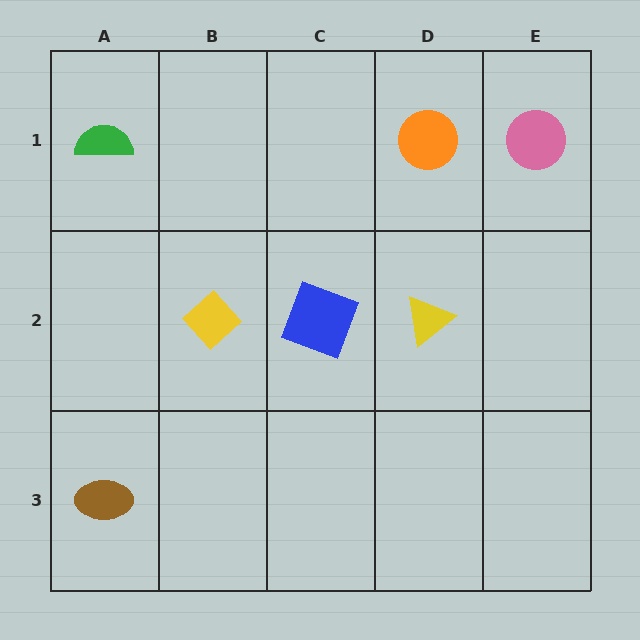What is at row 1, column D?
An orange circle.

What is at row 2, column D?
A yellow triangle.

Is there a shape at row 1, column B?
No, that cell is empty.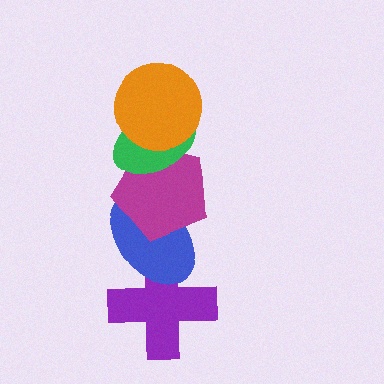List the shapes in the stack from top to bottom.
From top to bottom: the orange circle, the green ellipse, the magenta pentagon, the blue ellipse, the purple cross.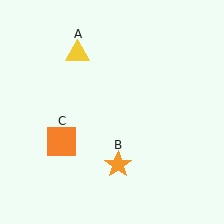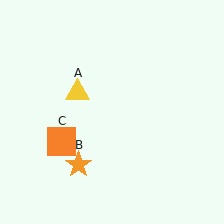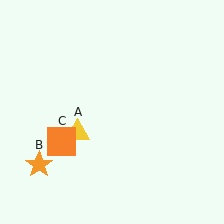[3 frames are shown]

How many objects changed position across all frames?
2 objects changed position: yellow triangle (object A), orange star (object B).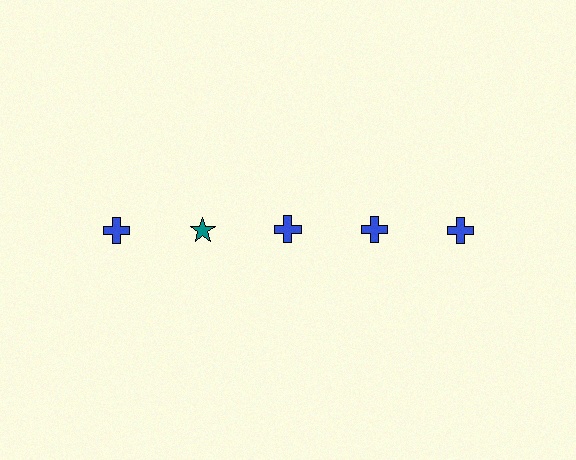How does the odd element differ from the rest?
It differs in both color (teal instead of blue) and shape (star instead of cross).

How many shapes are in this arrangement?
There are 5 shapes arranged in a grid pattern.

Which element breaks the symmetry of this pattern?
The teal star in the top row, second from left column breaks the symmetry. All other shapes are blue crosses.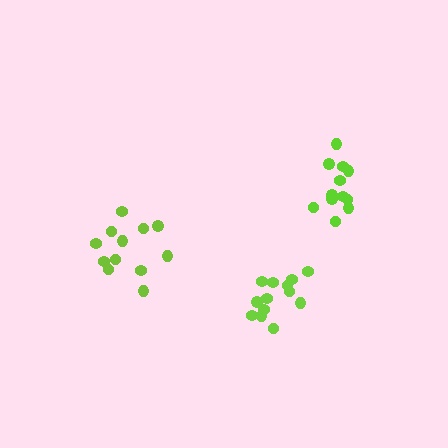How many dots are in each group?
Group 1: 13 dots, Group 2: 12 dots, Group 3: 12 dots (37 total).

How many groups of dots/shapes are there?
There are 3 groups.